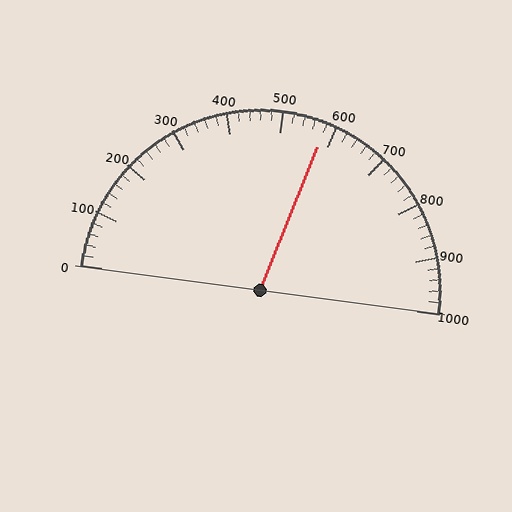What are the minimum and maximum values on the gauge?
The gauge ranges from 0 to 1000.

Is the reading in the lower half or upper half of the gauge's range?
The reading is in the upper half of the range (0 to 1000).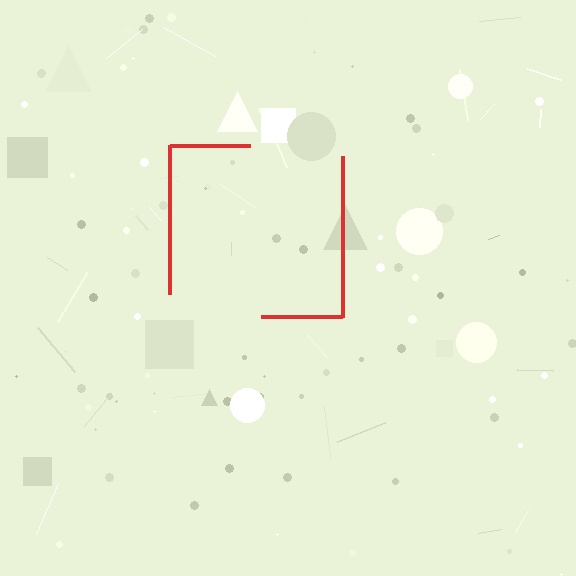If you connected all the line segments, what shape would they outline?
They would outline a square.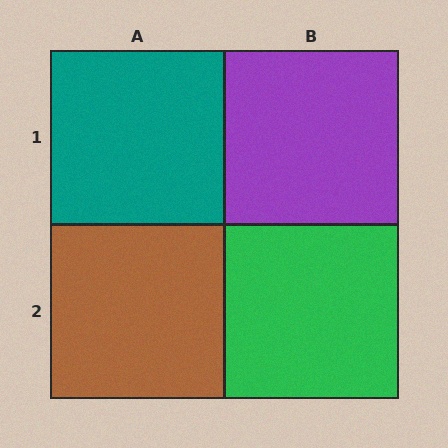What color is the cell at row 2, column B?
Green.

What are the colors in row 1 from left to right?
Teal, purple.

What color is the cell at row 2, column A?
Brown.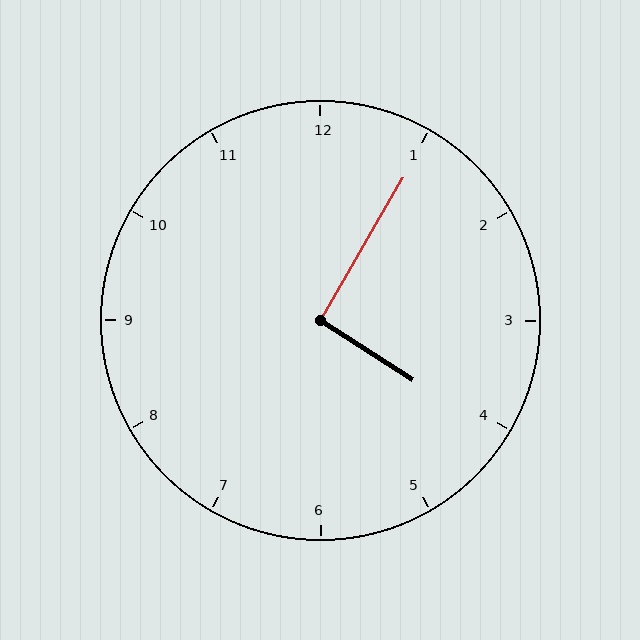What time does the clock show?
4:05.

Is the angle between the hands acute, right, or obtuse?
It is right.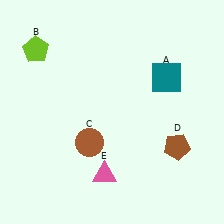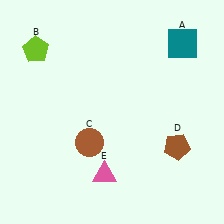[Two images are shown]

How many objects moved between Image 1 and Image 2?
1 object moved between the two images.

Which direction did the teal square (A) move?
The teal square (A) moved up.